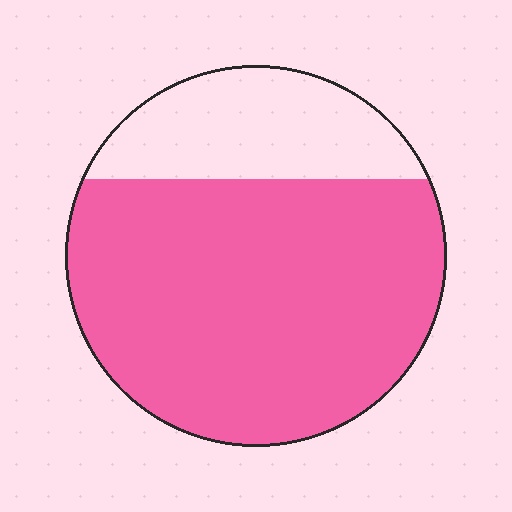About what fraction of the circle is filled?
About three quarters (3/4).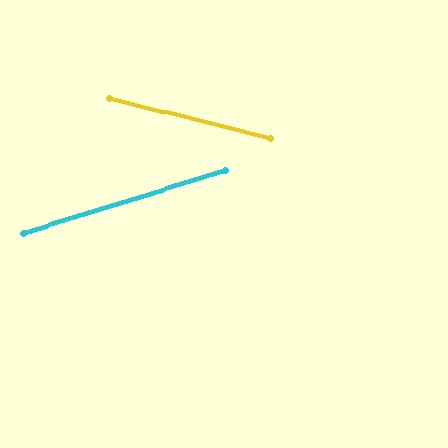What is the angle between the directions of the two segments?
Approximately 31 degrees.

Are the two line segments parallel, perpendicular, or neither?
Neither parallel nor perpendicular — they differ by about 31°.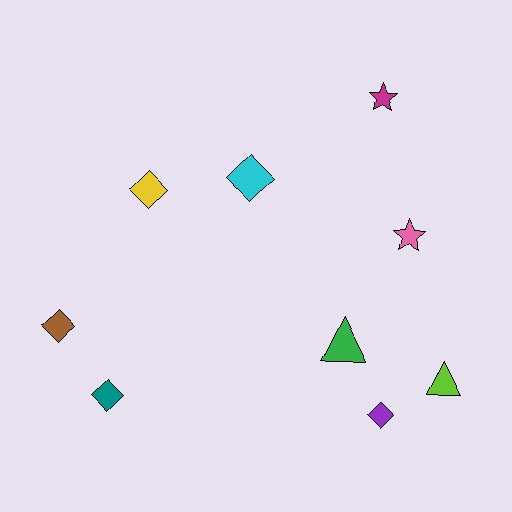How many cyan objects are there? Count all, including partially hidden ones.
There is 1 cyan object.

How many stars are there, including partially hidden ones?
There are 2 stars.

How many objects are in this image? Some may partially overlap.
There are 9 objects.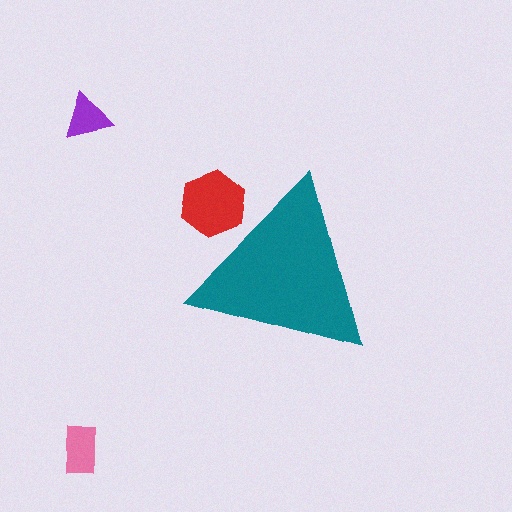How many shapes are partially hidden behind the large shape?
1 shape is partially hidden.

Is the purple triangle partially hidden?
No, the purple triangle is fully visible.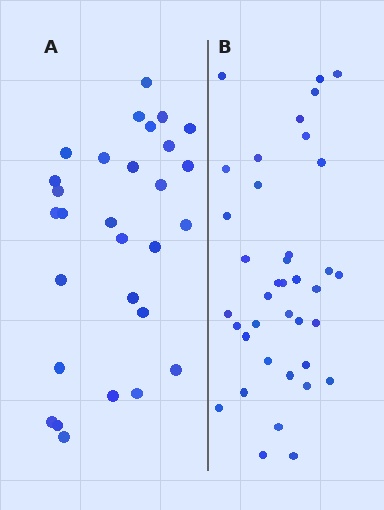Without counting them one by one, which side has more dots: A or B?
Region B (the right region) has more dots.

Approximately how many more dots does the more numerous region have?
Region B has roughly 8 or so more dots than region A.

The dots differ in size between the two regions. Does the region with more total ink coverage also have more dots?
No. Region A has more total ink coverage because its dots are larger, but region B actually contains more individual dots. Total area can be misleading — the number of items is what matters here.